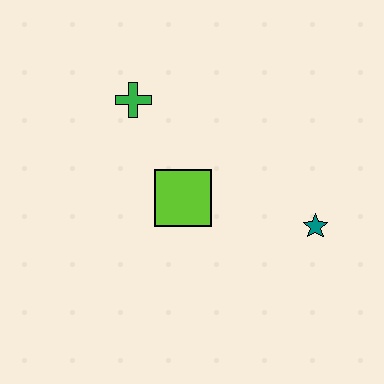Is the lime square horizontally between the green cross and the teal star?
Yes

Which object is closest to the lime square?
The green cross is closest to the lime square.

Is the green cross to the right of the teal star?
No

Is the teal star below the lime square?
Yes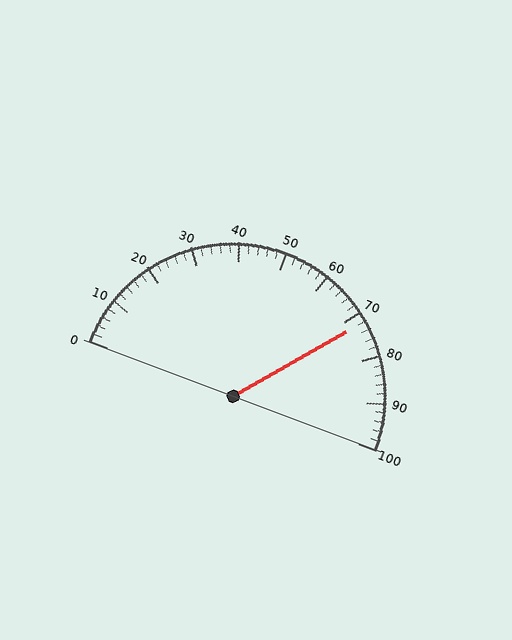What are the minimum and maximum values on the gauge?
The gauge ranges from 0 to 100.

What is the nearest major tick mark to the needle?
The nearest major tick mark is 70.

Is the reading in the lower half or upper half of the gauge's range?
The reading is in the upper half of the range (0 to 100).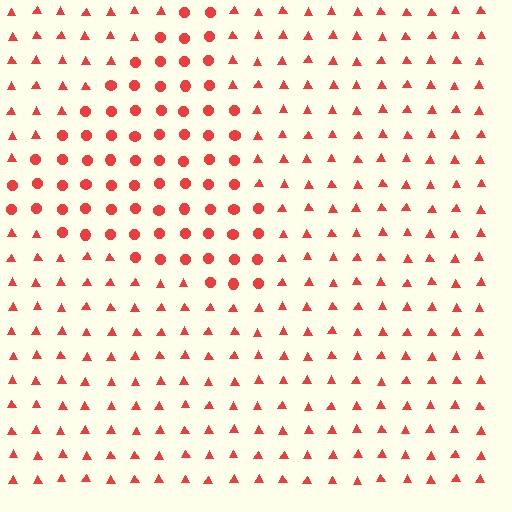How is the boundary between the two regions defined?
The boundary is defined by a change in element shape: circles inside vs. triangles outside. All elements share the same color and spacing.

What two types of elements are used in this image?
The image uses circles inside the triangle region and triangles outside it.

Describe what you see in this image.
The image is filled with small red elements arranged in a uniform grid. A triangle-shaped region contains circles, while the surrounding area contains triangles. The boundary is defined purely by the change in element shape.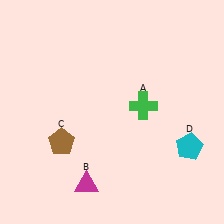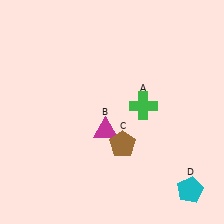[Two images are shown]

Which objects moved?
The objects that moved are: the magenta triangle (B), the brown pentagon (C), the cyan pentagon (D).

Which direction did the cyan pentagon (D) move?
The cyan pentagon (D) moved down.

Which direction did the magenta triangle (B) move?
The magenta triangle (B) moved up.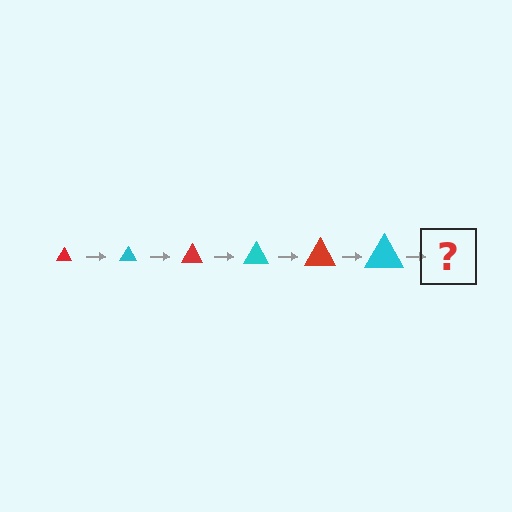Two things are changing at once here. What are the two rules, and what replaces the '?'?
The two rules are that the triangle grows larger each step and the color cycles through red and cyan. The '?' should be a red triangle, larger than the previous one.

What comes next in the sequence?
The next element should be a red triangle, larger than the previous one.